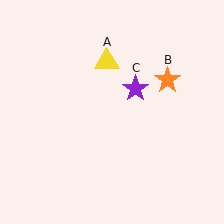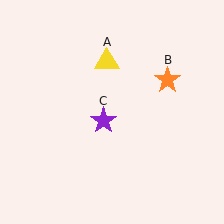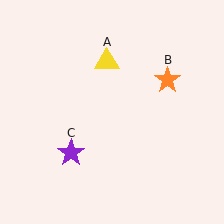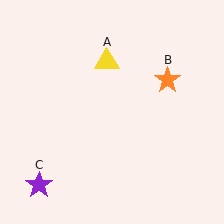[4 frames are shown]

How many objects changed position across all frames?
1 object changed position: purple star (object C).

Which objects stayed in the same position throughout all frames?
Yellow triangle (object A) and orange star (object B) remained stationary.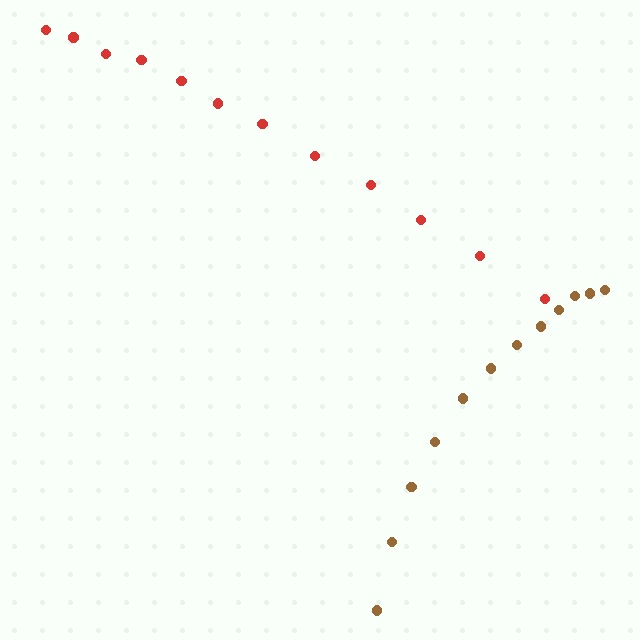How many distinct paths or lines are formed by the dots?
There are 2 distinct paths.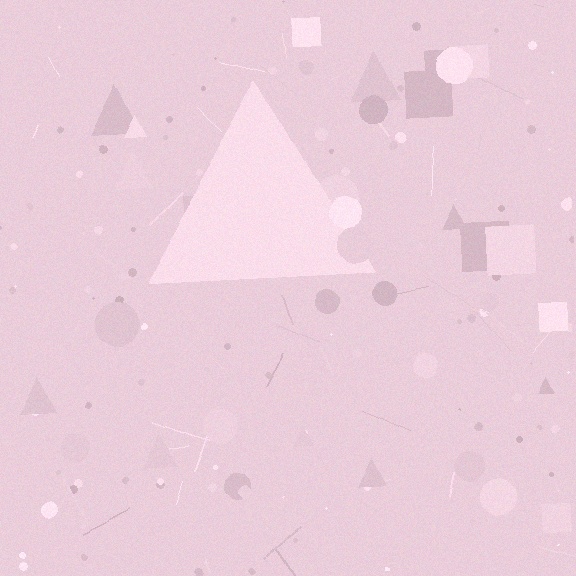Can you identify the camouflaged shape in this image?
The camouflaged shape is a triangle.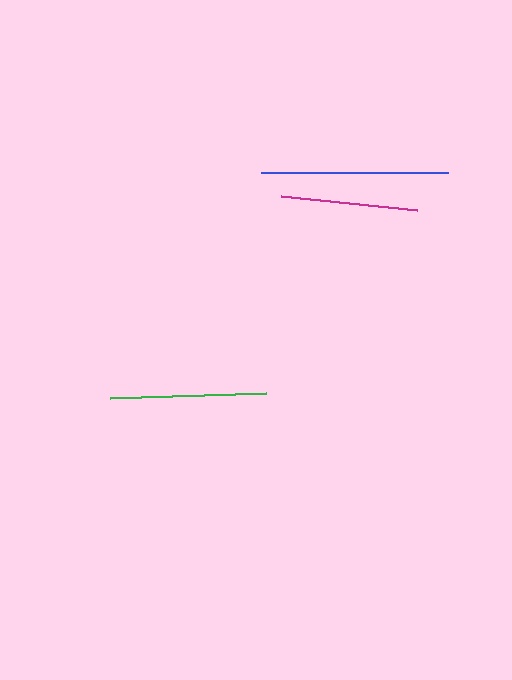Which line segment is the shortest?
The magenta line is the shortest at approximately 137 pixels.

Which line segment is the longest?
The blue line is the longest at approximately 188 pixels.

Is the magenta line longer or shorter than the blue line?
The blue line is longer than the magenta line.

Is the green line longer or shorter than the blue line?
The blue line is longer than the green line.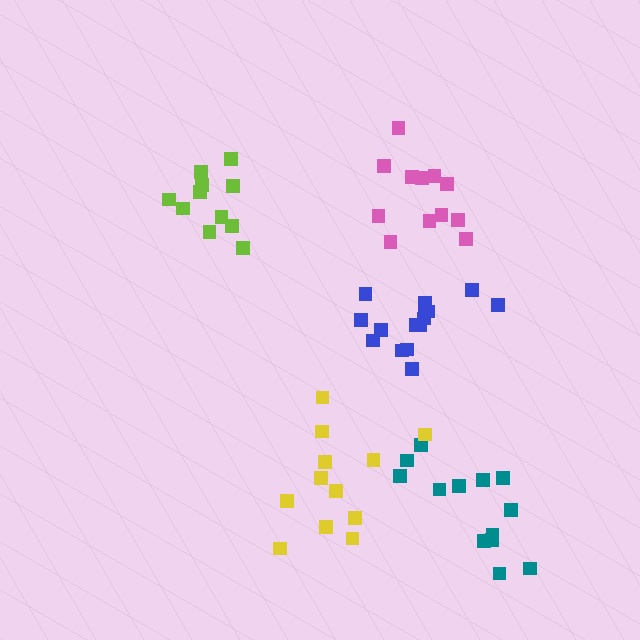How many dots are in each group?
Group 1: 11 dots, Group 2: 13 dots, Group 3: 15 dots, Group 4: 12 dots, Group 5: 12 dots (63 total).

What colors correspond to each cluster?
The clusters are colored: lime, teal, blue, pink, yellow.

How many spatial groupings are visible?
There are 5 spatial groupings.